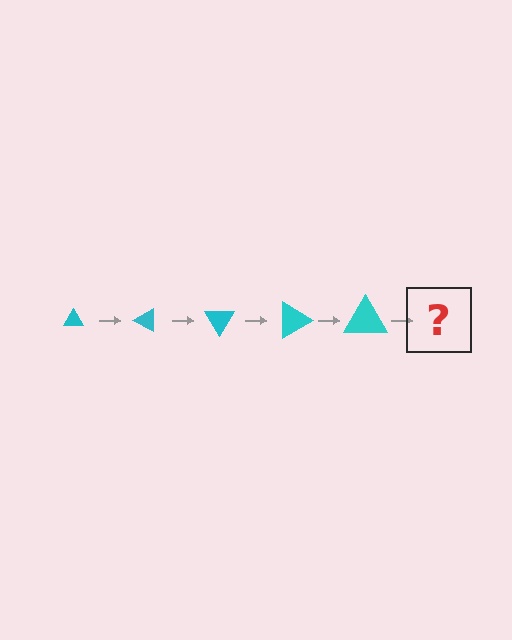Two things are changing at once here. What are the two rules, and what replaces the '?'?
The two rules are that the triangle grows larger each step and it rotates 30 degrees each step. The '?' should be a triangle, larger than the previous one and rotated 150 degrees from the start.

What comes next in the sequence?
The next element should be a triangle, larger than the previous one and rotated 150 degrees from the start.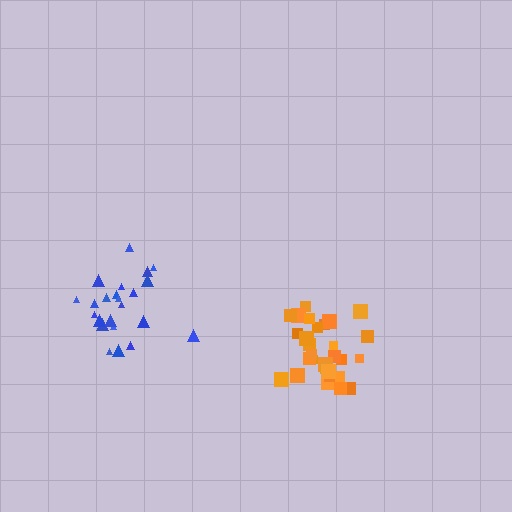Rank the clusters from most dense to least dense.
orange, blue.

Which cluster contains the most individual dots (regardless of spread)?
Orange (29).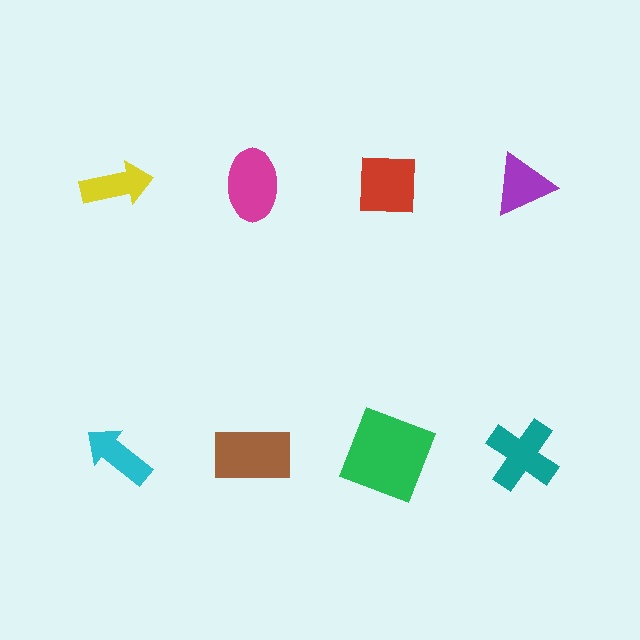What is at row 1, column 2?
A magenta ellipse.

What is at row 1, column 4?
A purple triangle.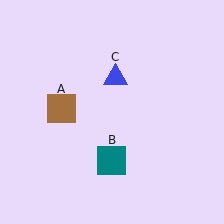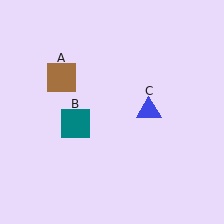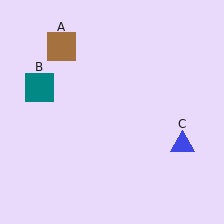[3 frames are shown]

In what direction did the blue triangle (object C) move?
The blue triangle (object C) moved down and to the right.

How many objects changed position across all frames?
3 objects changed position: brown square (object A), teal square (object B), blue triangle (object C).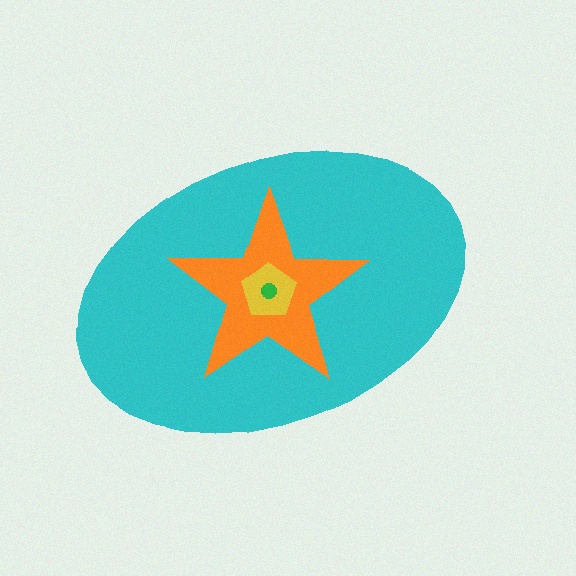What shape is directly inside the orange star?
The yellow pentagon.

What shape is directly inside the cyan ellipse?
The orange star.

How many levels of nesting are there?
4.